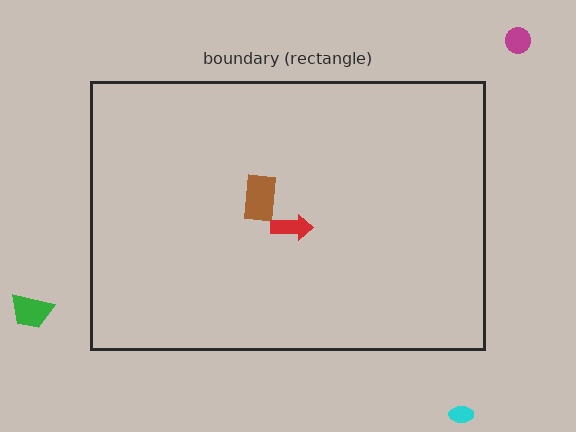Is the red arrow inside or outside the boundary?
Inside.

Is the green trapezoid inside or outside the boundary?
Outside.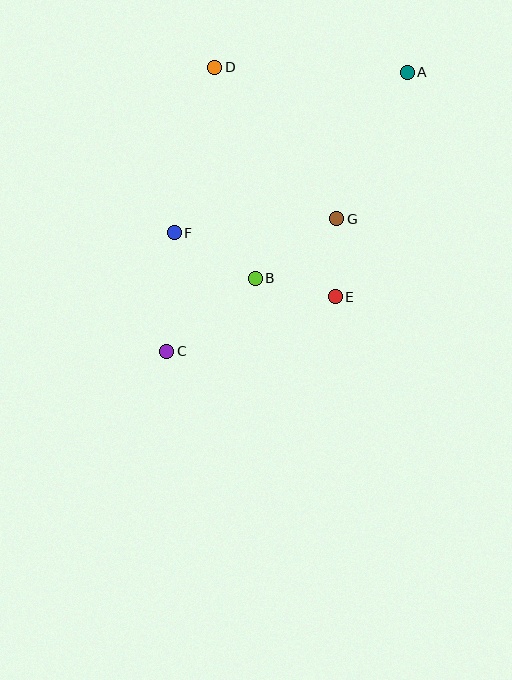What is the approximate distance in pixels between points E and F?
The distance between E and F is approximately 173 pixels.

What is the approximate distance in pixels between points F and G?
The distance between F and G is approximately 163 pixels.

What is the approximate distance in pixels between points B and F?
The distance between B and F is approximately 93 pixels.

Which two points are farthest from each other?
Points A and C are farthest from each other.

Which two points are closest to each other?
Points E and G are closest to each other.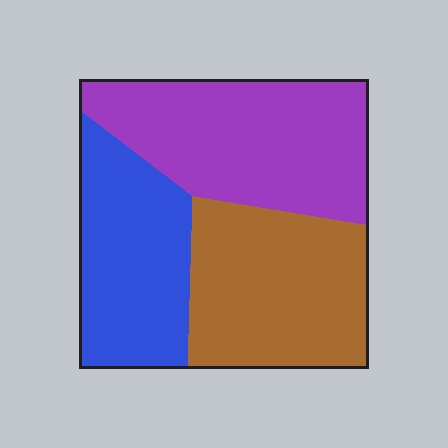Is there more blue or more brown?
Brown.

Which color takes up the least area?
Blue, at roughly 30%.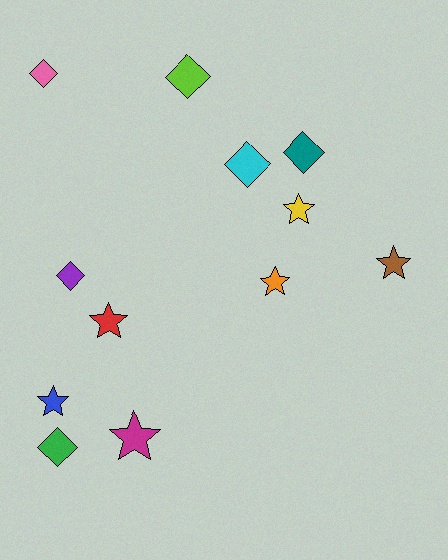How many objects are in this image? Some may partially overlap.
There are 12 objects.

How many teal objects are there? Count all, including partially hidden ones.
There is 1 teal object.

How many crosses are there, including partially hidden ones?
There are no crosses.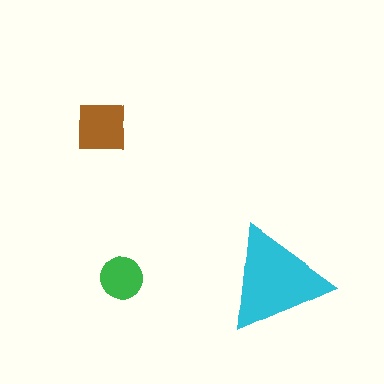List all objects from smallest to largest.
The green circle, the brown square, the cyan triangle.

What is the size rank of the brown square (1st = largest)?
2nd.